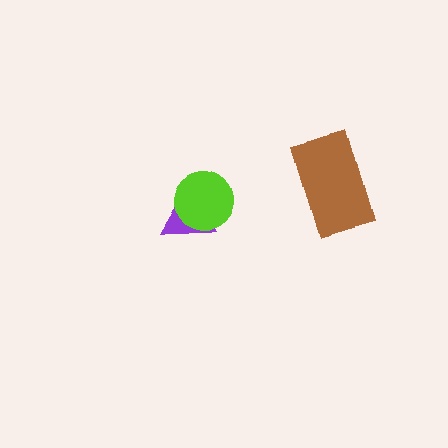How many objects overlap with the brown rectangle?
0 objects overlap with the brown rectangle.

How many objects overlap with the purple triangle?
1 object overlaps with the purple triangle.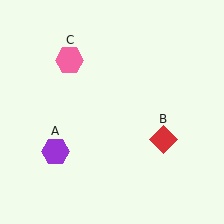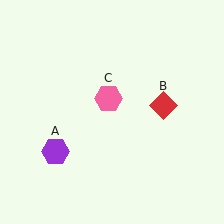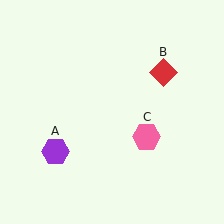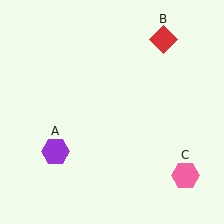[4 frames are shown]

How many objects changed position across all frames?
2 objects changed position: red diamond (object B), pink hexagon (object C).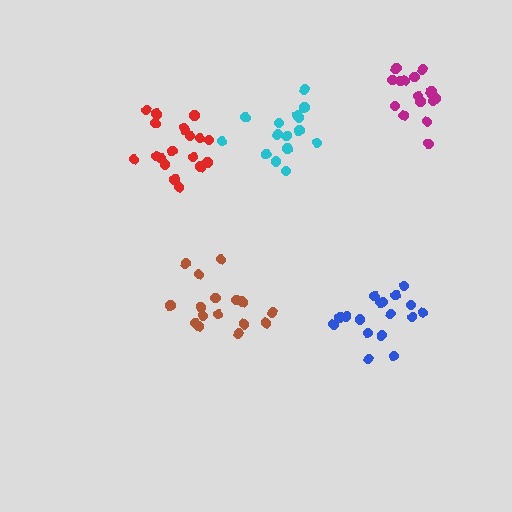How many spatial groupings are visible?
There are 5 spatial groupings.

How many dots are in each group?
Group 1: 17 dots, Group 2: 20 dots, Group 3: 15 dots, Group 4: 16 dots, Group 5: 16 dots (84 total).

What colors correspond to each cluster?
The clusters are colored: blue, red, cyan, brown, magenta.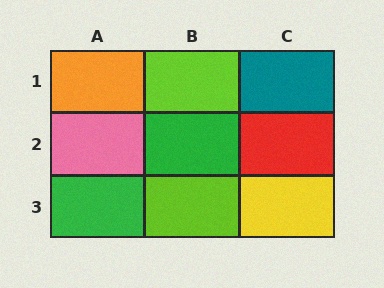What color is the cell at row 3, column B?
Lime.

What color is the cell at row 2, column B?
Green.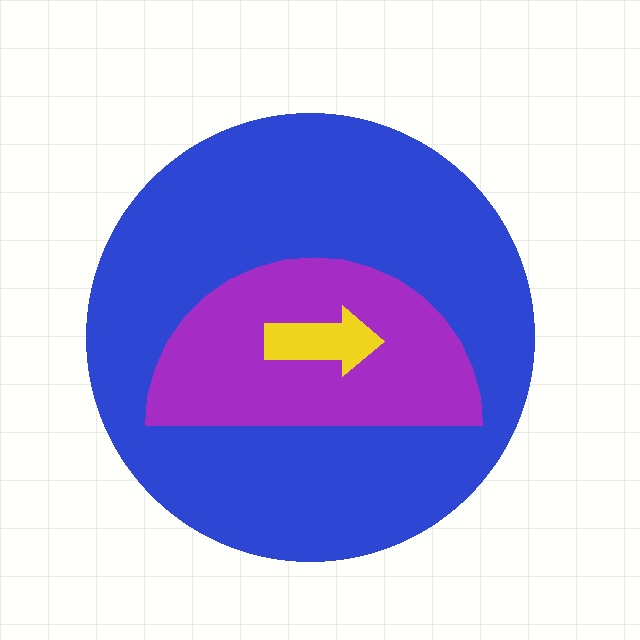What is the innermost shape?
The yellow arrow.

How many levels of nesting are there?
3.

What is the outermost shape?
The blue circle.